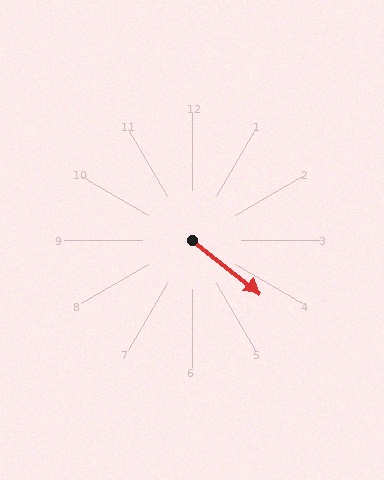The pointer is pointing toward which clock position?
Roughly 4 o'clock.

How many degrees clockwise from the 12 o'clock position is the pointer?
Approximately 128 degrees.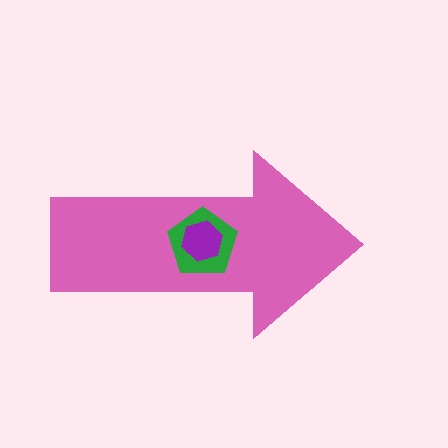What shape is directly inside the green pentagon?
The purple hexagon.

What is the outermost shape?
The pink arrow.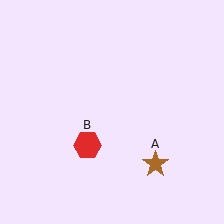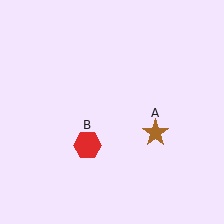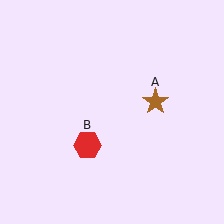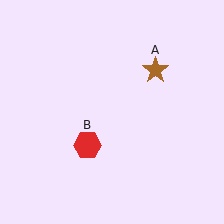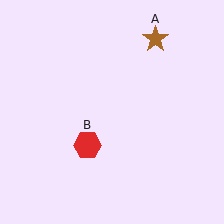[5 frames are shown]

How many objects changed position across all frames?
1 object changed position: brown star (object A).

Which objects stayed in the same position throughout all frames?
Red hexagon (object B) remained stationary.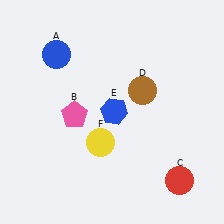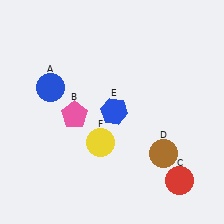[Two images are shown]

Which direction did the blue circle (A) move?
The blue circle (A) moved down.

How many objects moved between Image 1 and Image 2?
2 objects moved between the two images.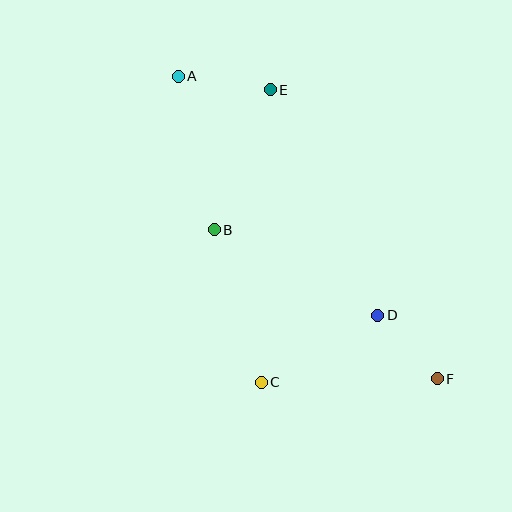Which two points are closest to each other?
Points D and F are closest to each other.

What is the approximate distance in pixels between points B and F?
The distance between B and F is approximately 268 pixels.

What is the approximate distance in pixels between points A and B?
The distance between A and B is approximately 158 pixels.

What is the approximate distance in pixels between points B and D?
The distance between B and D is approximately 184 pixels.